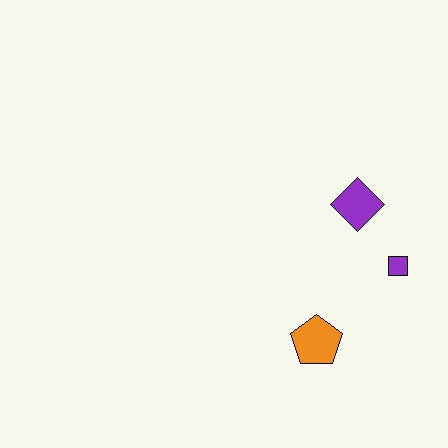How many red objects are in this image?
There are no red objects.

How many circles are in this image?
There are no circles.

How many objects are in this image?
There are 3 objects.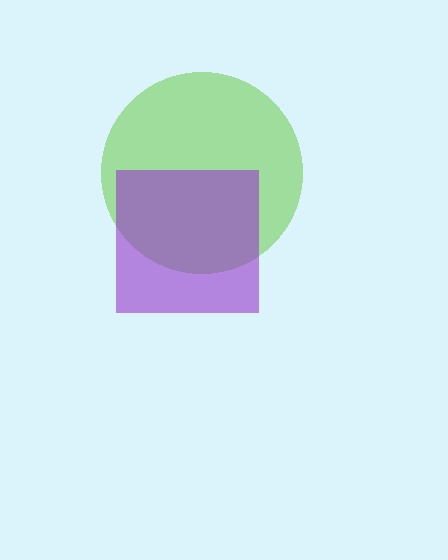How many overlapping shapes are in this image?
There are 2 overlapping shapes in the image.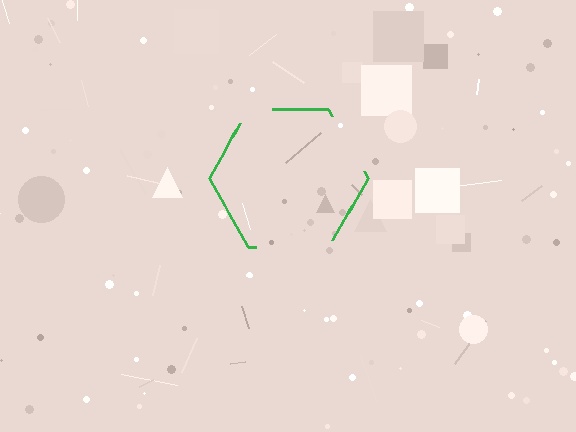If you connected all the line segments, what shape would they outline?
They would outline a hexagon.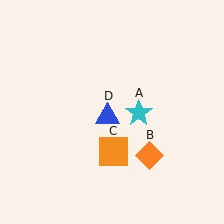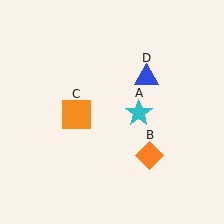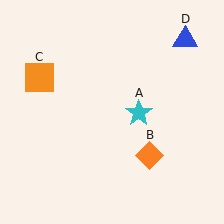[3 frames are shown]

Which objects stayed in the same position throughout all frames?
Cyan star (object A) and orange diamond (object B) remained stationary.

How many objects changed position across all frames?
2 objects changed position: orange square (object C), blue triangle (object D).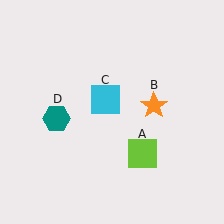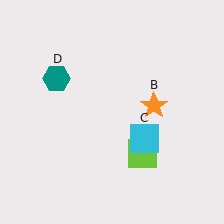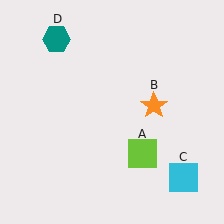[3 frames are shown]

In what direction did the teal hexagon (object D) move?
The teal hexagon (object D) moved up.